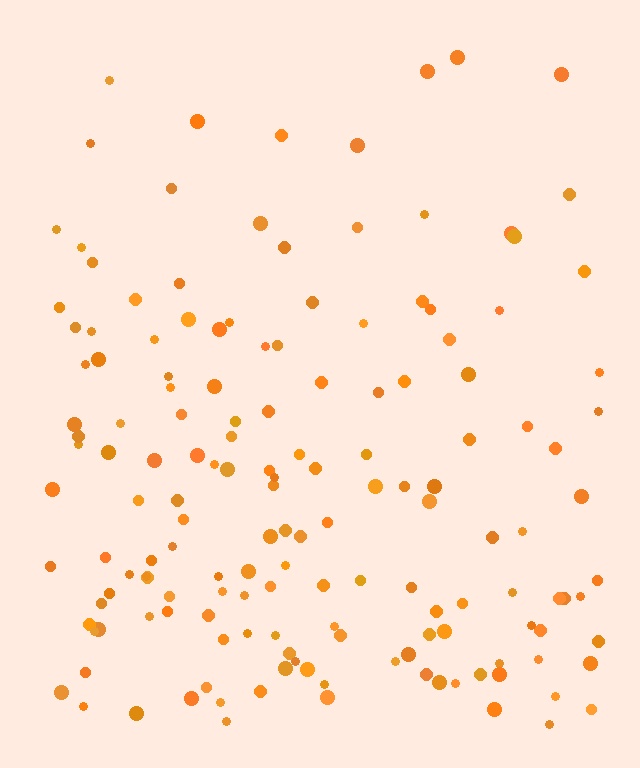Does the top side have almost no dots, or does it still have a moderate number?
Still a moderate number, just noticeably fewer than the bottom.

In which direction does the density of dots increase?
From top to bottom, with the bottom side densest.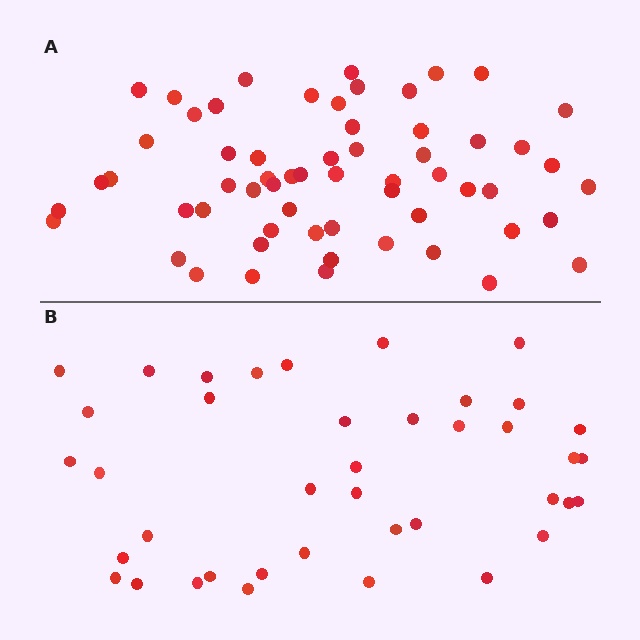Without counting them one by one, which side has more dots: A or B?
Region A (the top region) has more dots.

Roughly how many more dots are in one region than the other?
Region A has approximately 20 more dots than region B.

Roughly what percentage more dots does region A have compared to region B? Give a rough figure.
About 50% more.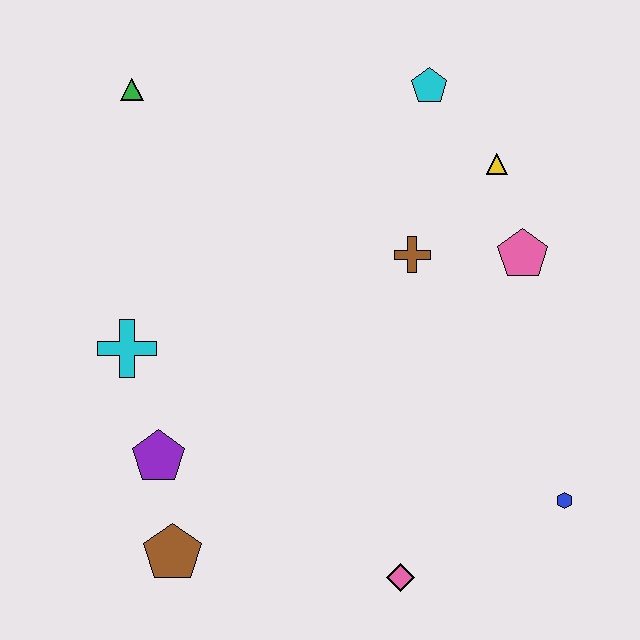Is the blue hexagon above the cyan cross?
No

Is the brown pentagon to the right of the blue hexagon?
No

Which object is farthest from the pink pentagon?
The brown pentagon is farthest from the pink pentagon.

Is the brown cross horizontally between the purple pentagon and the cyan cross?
No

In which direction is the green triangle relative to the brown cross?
The green triangle is to the left of the brown cross.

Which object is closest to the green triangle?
The cyan cross is closest to the green triangle.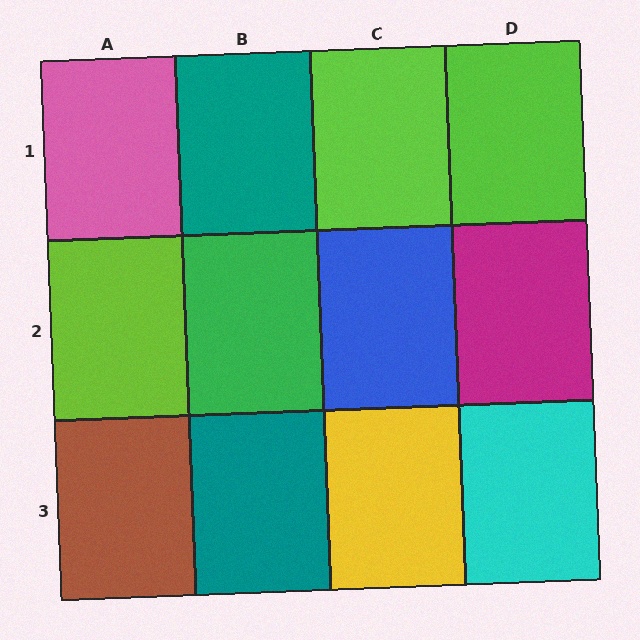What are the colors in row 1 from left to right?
Pink, teal, lime, lime.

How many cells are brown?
1 cell is brown.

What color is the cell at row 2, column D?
Magenta.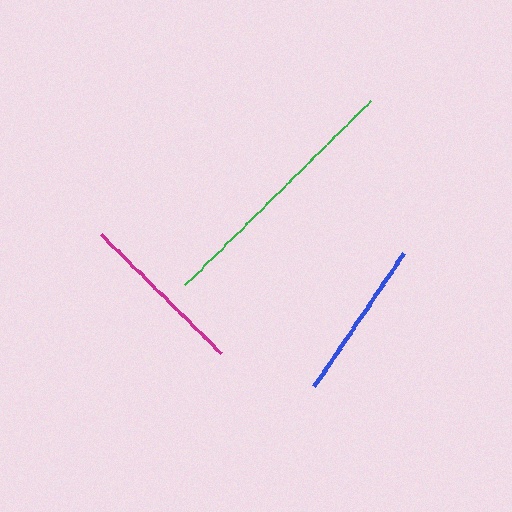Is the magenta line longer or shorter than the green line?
The green line is longer than the magenta line.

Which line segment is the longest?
The green line is the longest at approximately 261 pixels.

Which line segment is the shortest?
The blue line is the shortest at approximately 161 pixels.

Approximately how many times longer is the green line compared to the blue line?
The green line is approximately 1.6 times the length of the blue line.